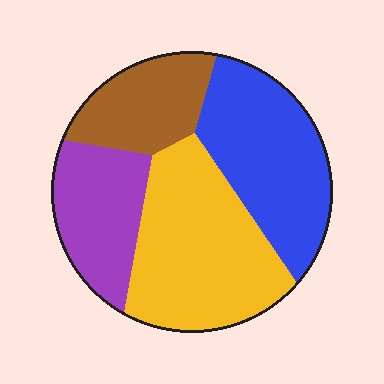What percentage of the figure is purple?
Purple takes up about one fifth (1/5) of the figure.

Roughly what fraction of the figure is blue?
Blue covers 29% of the figure.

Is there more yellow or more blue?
Yellow.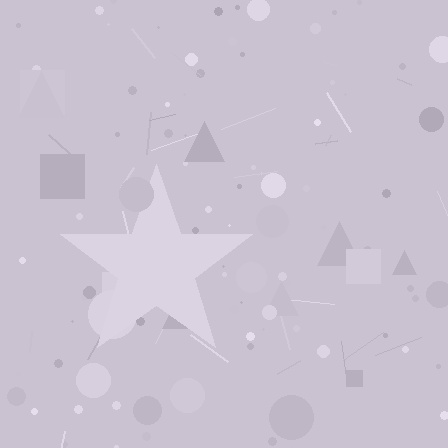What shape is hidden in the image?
A star is hidden in the image.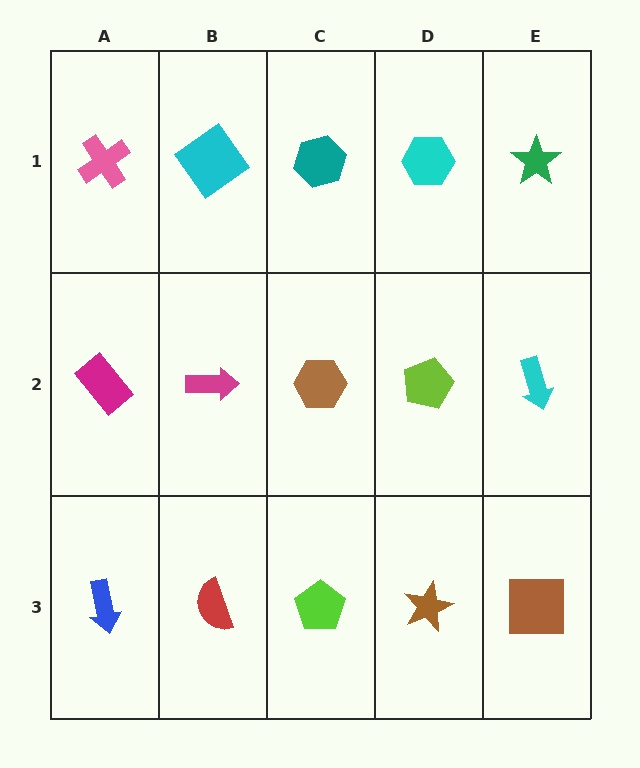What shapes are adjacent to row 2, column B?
A cyan diamond (row 1, column B), a red semicircle (row 3, column B), a magenta rectangle (row 2, column A), a brown hexagon (row 2, column C).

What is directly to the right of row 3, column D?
A brown square.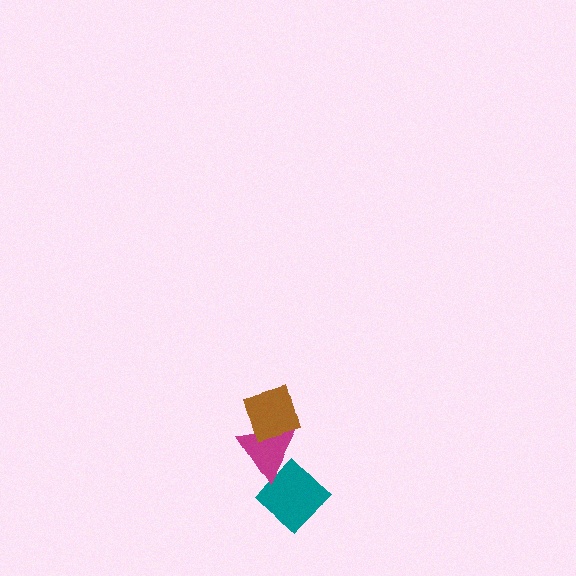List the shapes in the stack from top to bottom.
From top to bottom: the brown diamond, the magenta triangle, the teal diamond.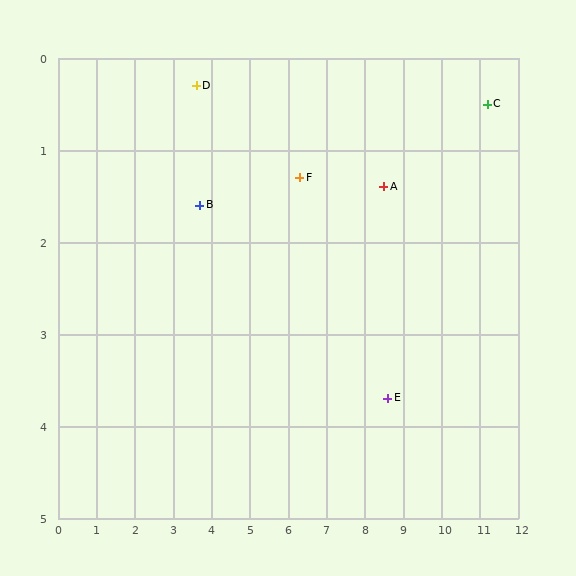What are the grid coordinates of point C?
Point C is at approximately (11.2, 0.5).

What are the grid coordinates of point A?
Point A is at approximately (8.5, 1.4).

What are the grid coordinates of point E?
Point E is at approximately (8.6, 3.7).